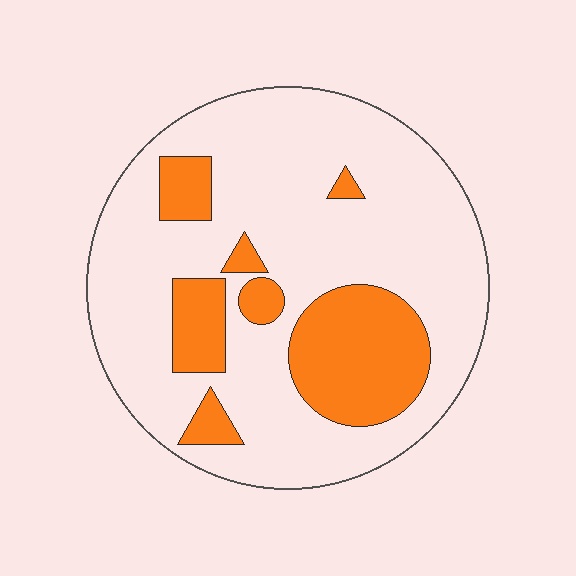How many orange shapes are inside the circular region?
7.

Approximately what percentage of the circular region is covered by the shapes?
Approximately 25%.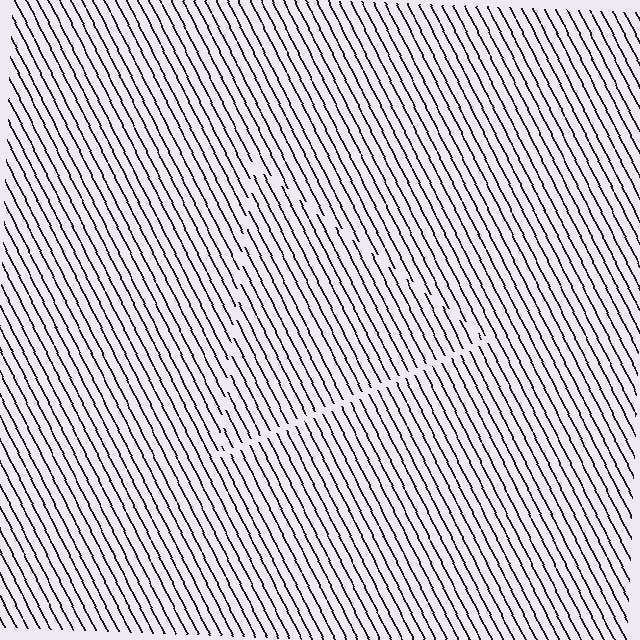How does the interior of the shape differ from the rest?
The interior of the shape contains the same grating, shifted by half a period — the contour is defined by the phase discontinuity where line-ends from the inner and outer gratings abut.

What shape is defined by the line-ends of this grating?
An illusory triangle. The interior of the shape contains the same grating, shifted by half a period — the contour is defined by the phase discontinuity where line-ends from the inner and outer gratings abut.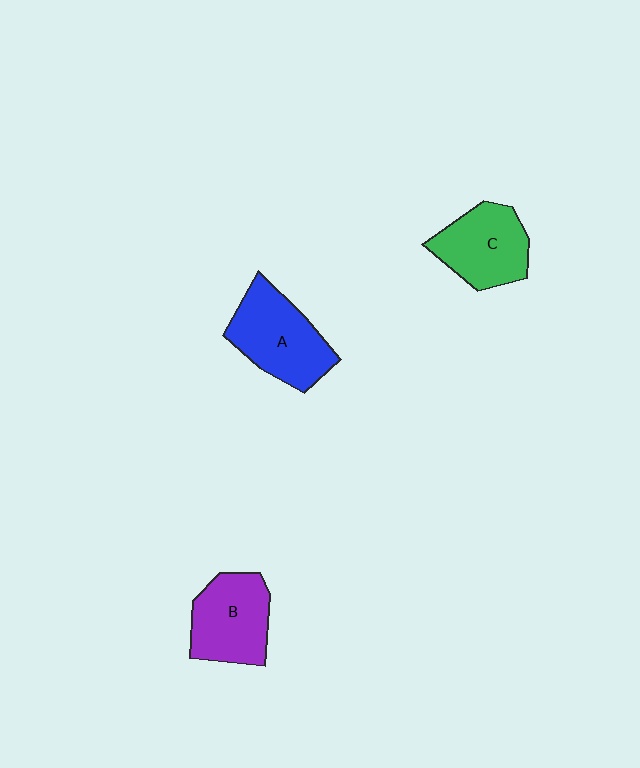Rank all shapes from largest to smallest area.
From largest to smallest: A (blue), B (purple), C (green).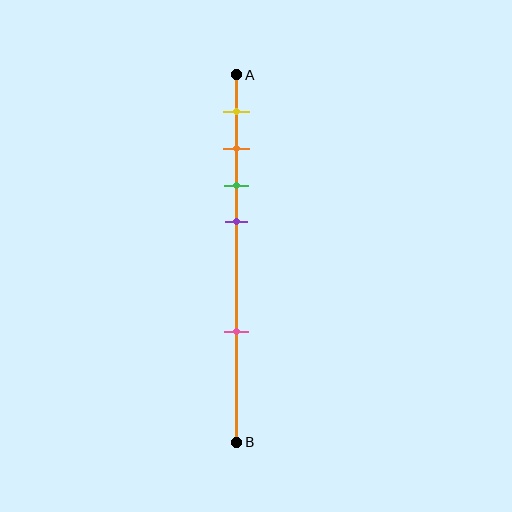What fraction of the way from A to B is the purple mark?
The purple mark is approximately 40% (0.4) of the way from A to B.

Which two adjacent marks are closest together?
The orange and green marks are the closest adjacent pair.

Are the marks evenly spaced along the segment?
No, the marks are not evenly spaced.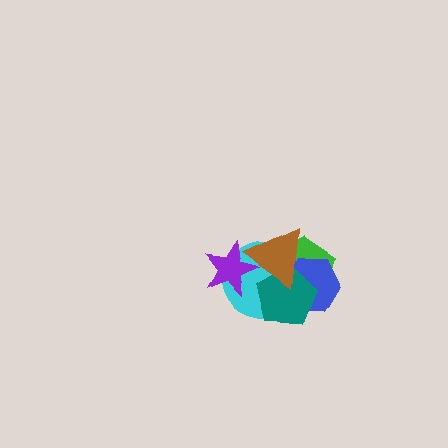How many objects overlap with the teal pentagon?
4 objects overlap with the teal pentagon.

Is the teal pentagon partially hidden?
Yes, it is partially covered by another shape.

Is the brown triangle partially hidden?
No, no other shape covers it.